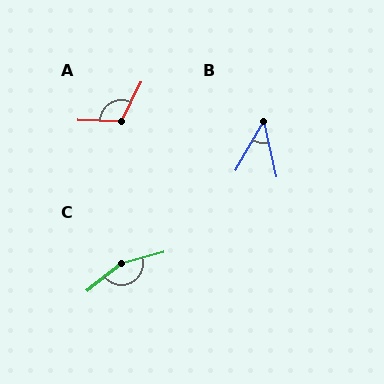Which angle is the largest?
C, at approximately 156 degrees.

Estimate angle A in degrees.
Approximately 115 degrees.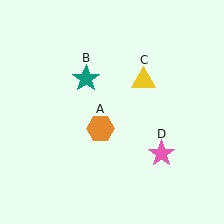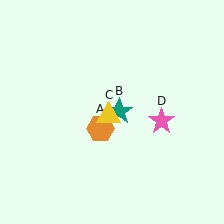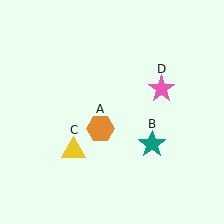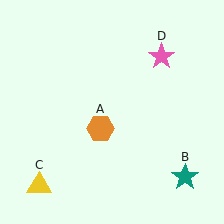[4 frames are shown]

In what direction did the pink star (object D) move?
The pink star (object D) moved up.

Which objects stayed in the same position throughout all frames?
Orange hexagon (object A) remained stationary.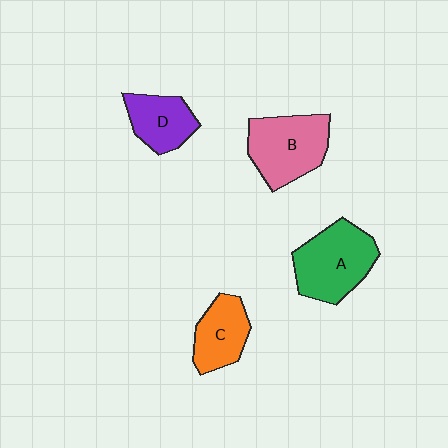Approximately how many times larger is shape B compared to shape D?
Approximately 1.5 times.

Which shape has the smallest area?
Shape D (purple).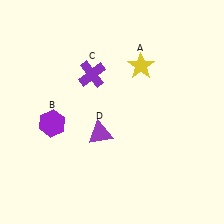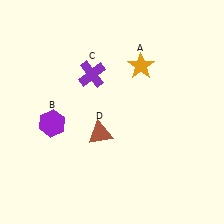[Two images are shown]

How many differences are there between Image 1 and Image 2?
There are 2 differences between the two images.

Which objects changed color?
A changed from yellow to orange. D changed from purple to brown.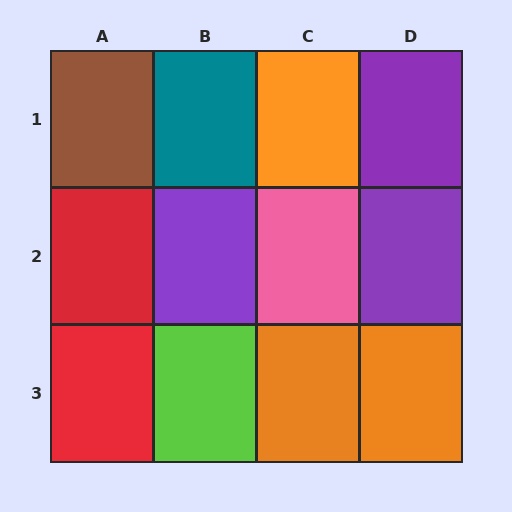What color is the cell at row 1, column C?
Orange.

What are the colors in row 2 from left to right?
Red, purple, pink, purple.